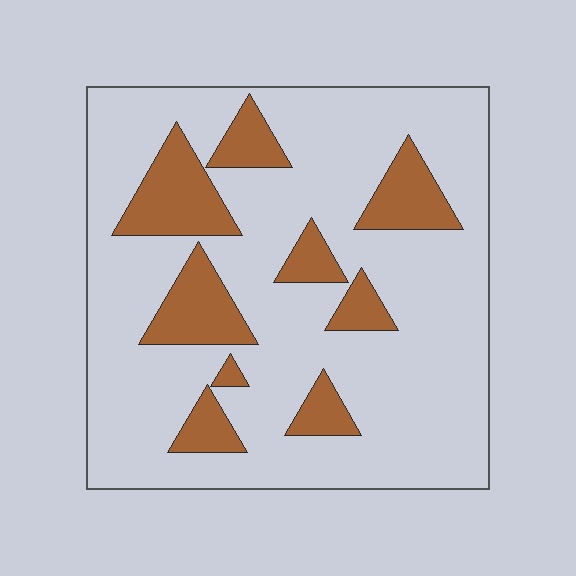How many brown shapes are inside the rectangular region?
9.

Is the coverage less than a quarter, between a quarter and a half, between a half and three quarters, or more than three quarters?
Less than a quarter.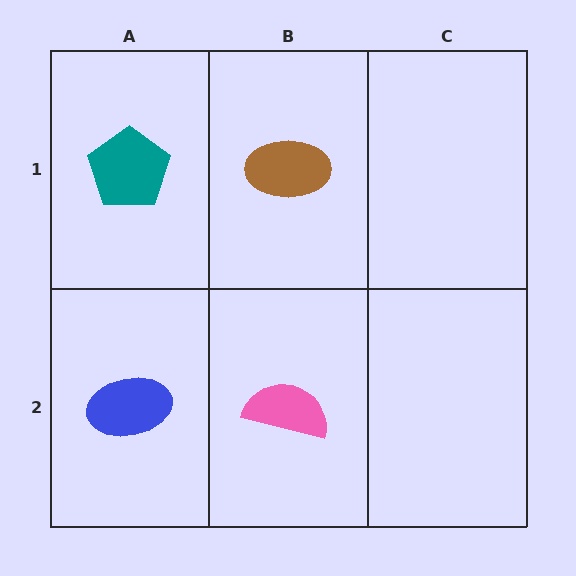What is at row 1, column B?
A brown ellipse.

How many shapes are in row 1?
2 shapes.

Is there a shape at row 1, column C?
No, that cell is empty.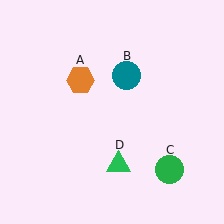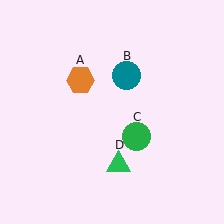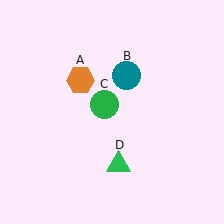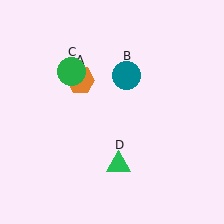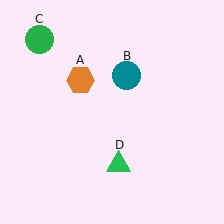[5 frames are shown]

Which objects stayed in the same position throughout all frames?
Orange hexagon (object A) and teal circle (object B) and green triangle (object D) remained stationary.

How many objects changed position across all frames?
1 object changed position: green circle (object C).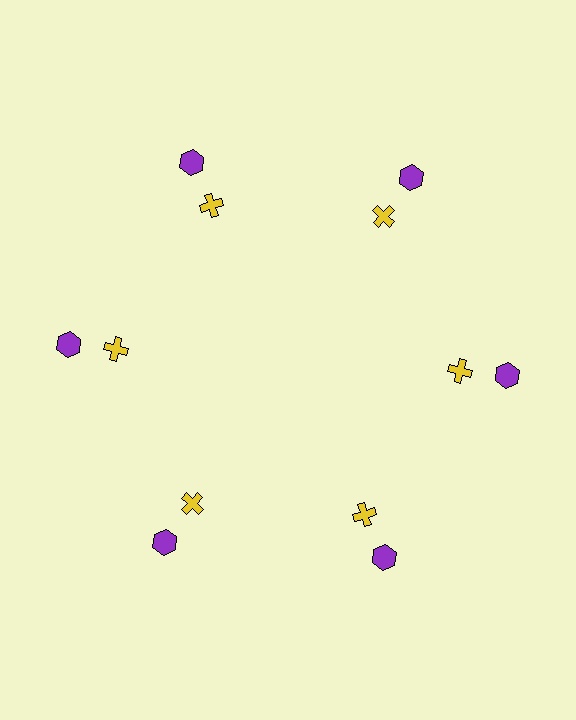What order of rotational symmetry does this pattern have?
This pattern has 6-fold rotational symmetry.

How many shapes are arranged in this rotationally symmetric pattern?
There are 12 shapes, arranged in 6 groups of 2.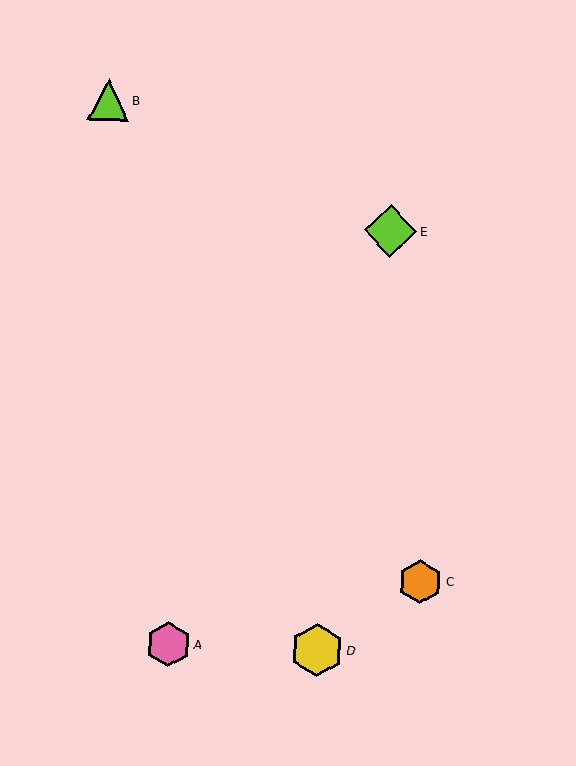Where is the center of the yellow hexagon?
The center of the yellow hexagon is at (317, 650).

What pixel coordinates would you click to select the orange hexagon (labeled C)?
Click at (420, 582) to select the orange hexagon C.